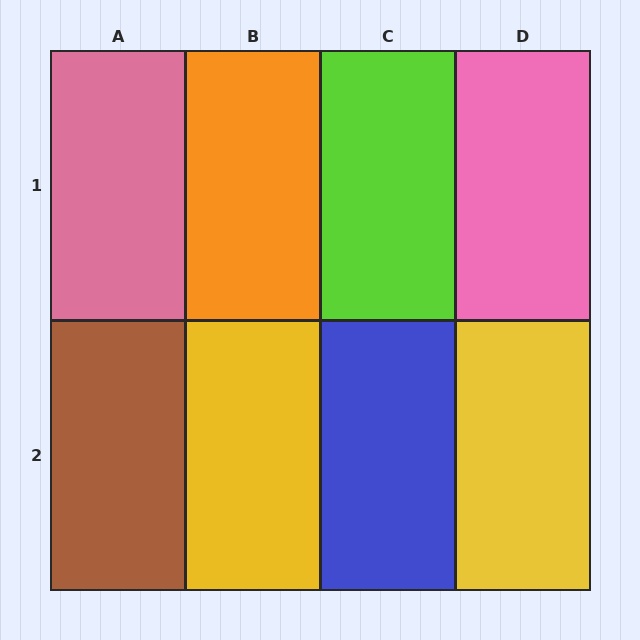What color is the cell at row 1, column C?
Lime.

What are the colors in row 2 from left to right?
Brown, yellow, blue, yellow.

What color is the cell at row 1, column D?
Pink.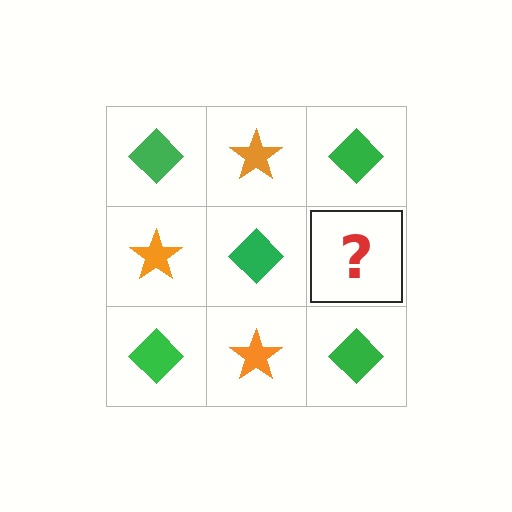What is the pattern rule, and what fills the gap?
The rule is that it alternates green diamond and orange star in a checkerboard pattern. The gap should be filled with an orange star.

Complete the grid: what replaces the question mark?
The question mark should be replaced with an orange star.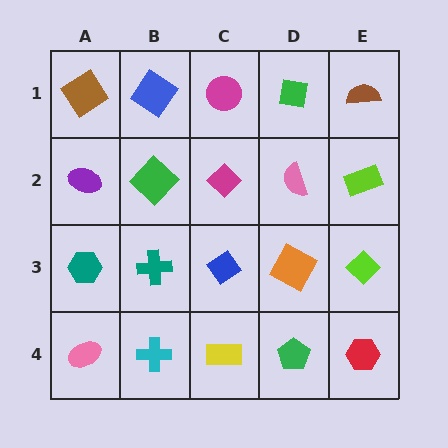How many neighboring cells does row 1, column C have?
3.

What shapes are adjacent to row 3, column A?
A purple ellipse (row 2, column A), a pink ellipse (row 4, column A), a teal cross (row 3, column B).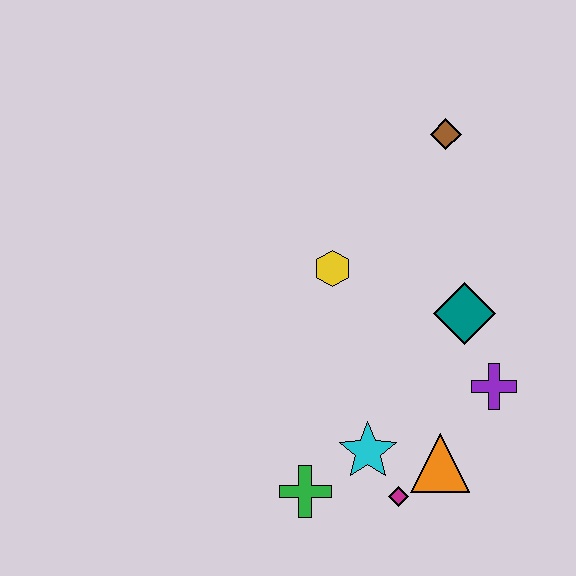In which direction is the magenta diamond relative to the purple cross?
The magenta diamond is below the purple cross.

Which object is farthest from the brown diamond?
The green cross is farthest from the brown diamond.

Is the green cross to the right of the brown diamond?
No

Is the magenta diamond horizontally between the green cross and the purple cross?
Yes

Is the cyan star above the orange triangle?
Yes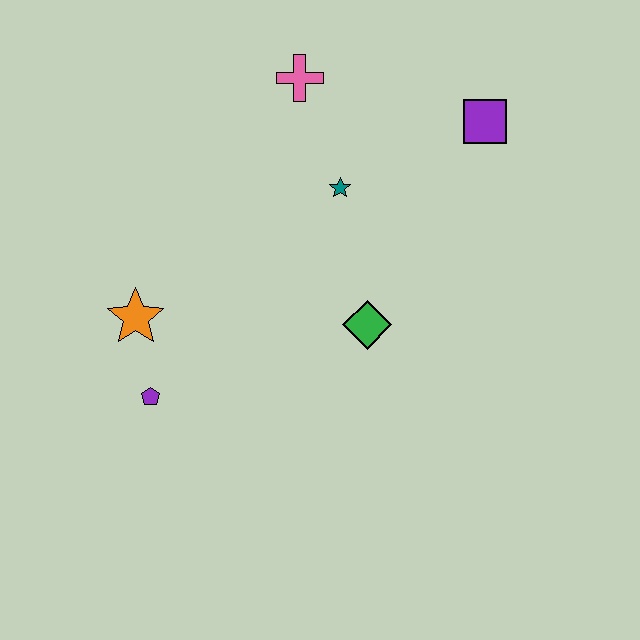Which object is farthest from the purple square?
The purple pentagon is farthest from the purple square.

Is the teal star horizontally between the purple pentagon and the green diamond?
Yes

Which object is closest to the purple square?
The teal star is closest to the purple square.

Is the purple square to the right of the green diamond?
Yes